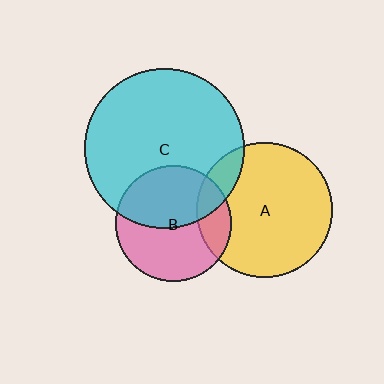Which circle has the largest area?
Circle C (cyan).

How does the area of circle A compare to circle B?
Approximately 1.4 times.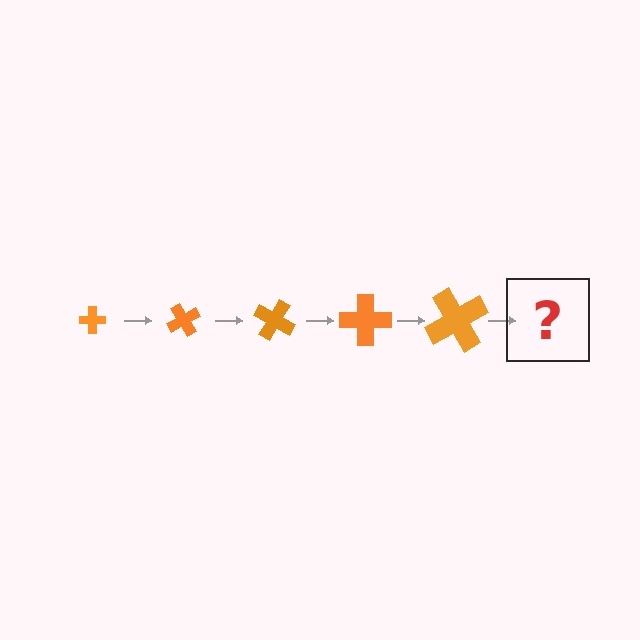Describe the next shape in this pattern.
It should be a cross, larger than the previous one and rotated 300 degrees from the start.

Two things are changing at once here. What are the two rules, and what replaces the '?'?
The two rules are that the cross grows larger each step and it rotates 60 degrees each step. The '?' should be a cross, larger than the previous one and rotated 300 degrees from the start.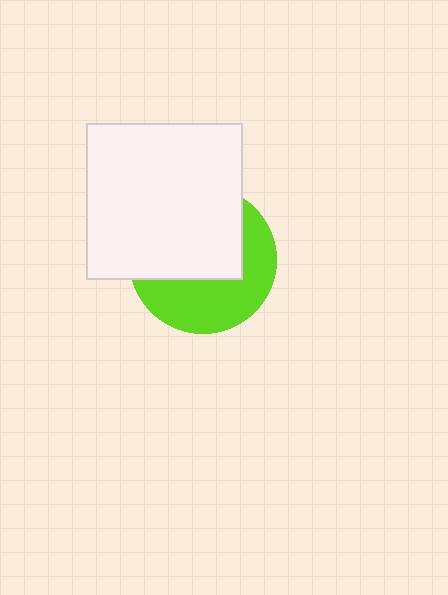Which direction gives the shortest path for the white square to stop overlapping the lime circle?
Moving up gives the shortest separation.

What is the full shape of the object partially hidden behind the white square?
The partially hidden object is a lime circle.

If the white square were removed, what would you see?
You would see the complete lime circle.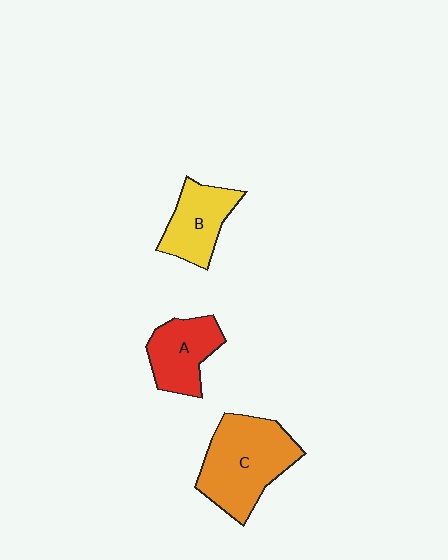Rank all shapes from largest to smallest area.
From largest to smallest: C (orange), A (red), B (yellow).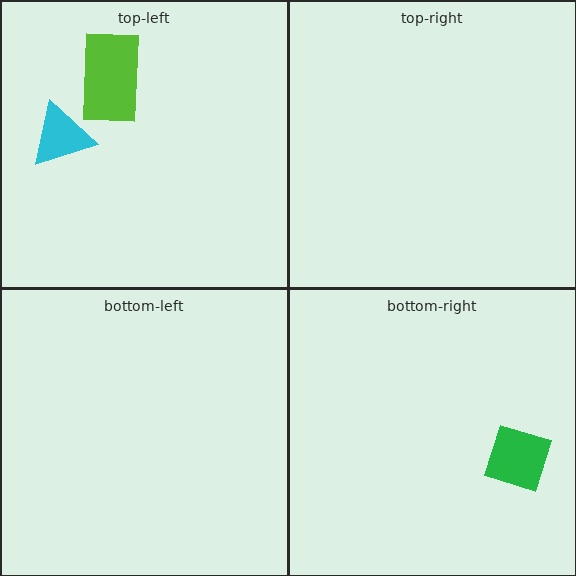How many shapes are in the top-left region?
2.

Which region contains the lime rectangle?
The top-left region.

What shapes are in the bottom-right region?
The green diamond.